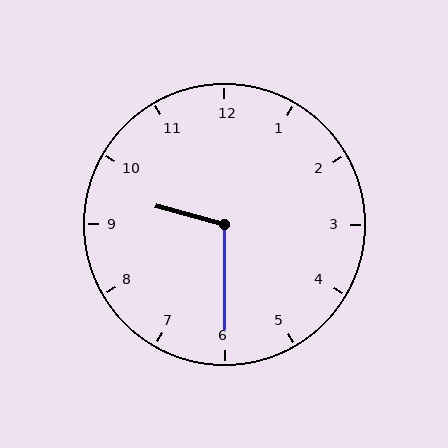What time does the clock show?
9:30.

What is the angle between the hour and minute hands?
Approximately 105 degrees.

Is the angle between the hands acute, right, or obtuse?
It is obtuse.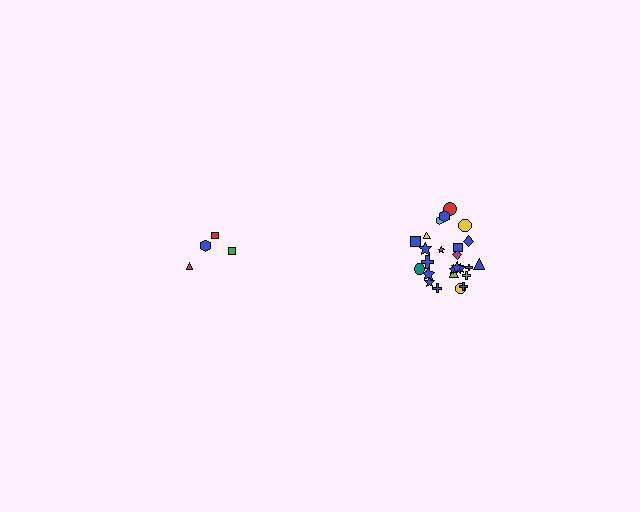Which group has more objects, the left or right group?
The right group.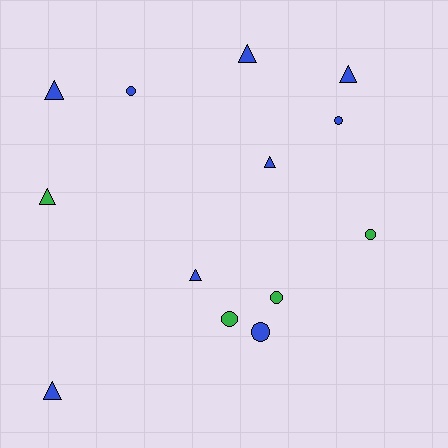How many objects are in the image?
There are 13 objects.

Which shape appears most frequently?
Triangle, with 7 objects.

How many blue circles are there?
There are 3 blue circles.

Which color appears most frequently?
Blue, with 9 objects.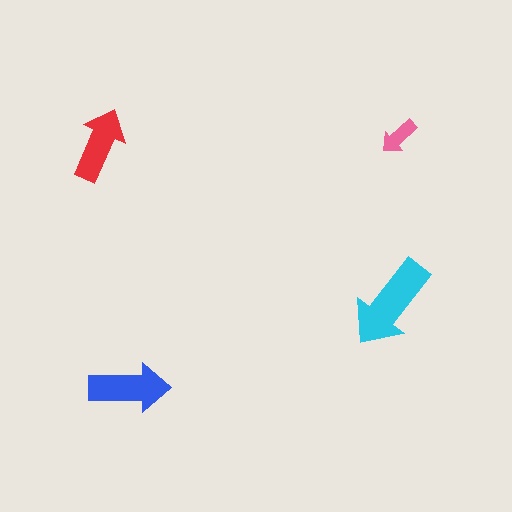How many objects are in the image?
There are 4 objects in the image.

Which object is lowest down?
The blue arrow is bottommost.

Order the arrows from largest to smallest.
the cyan one, the blue one, the red one, the pink one.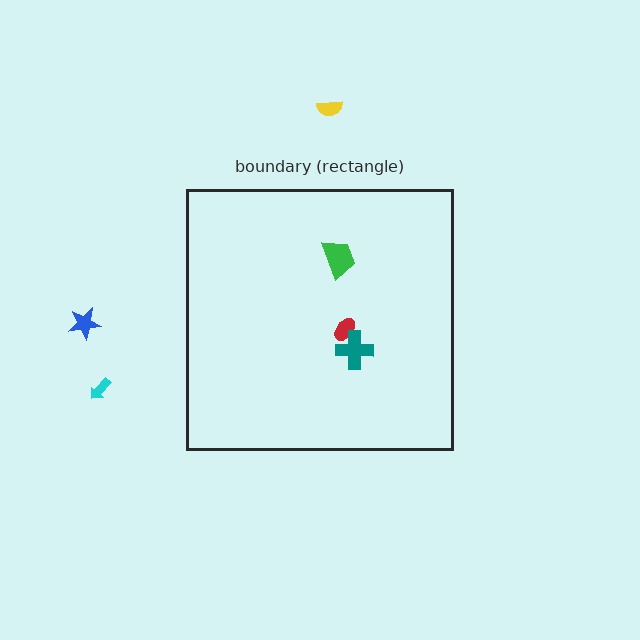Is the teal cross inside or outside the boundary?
Inside.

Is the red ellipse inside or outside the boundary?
Inside.